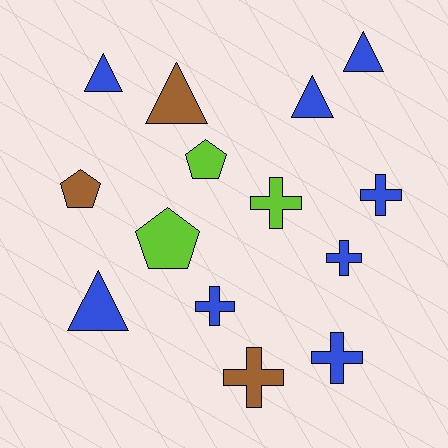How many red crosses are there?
There are no red crosses.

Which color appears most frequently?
Blue, with 8 objects.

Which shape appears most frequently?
Cross, with 6 objects.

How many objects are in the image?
There are 14 objects.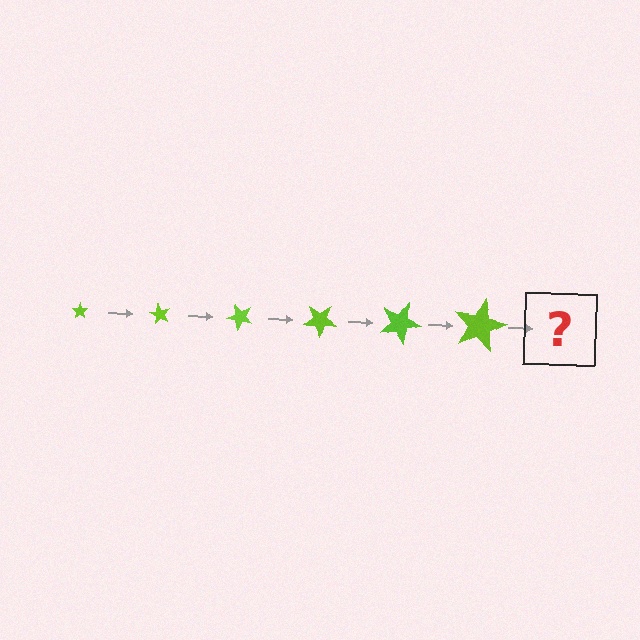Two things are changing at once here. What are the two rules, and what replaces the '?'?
The two rules are that the star grows larger each step and it rotates 60 degrees each step. The '?' should be a star, larger than the previous one and rotated 360 degrees from the start.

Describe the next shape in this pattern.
It should be a star, larger than the previous one and rotated 360 degrees from the start.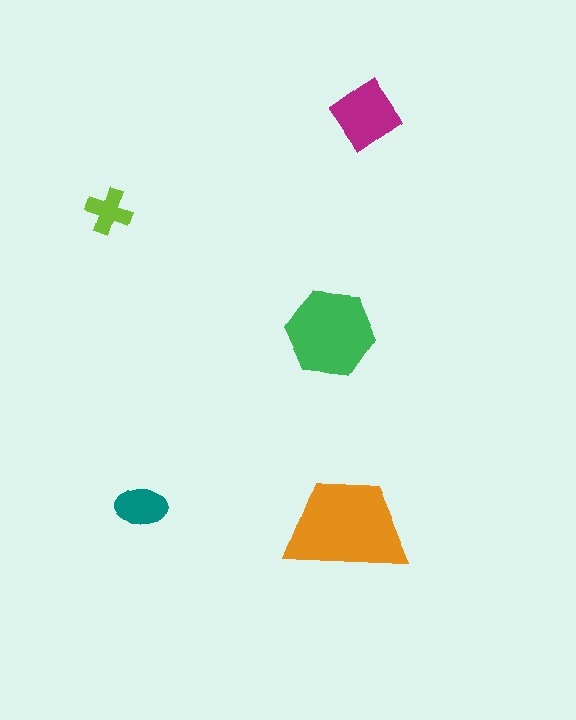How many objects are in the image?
There are 5 objects in the image.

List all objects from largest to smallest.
The orange trapezoid, the green hexagon, the magenta diamond, the teal ellipse, the lime cross.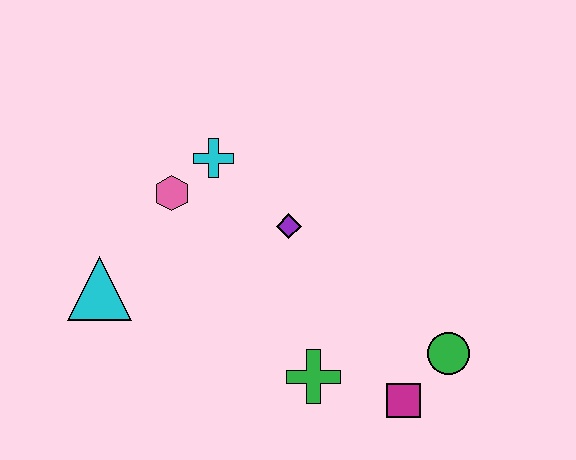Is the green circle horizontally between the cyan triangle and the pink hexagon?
No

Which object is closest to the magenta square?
The green circle is closest to the magenta square.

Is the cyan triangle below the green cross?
No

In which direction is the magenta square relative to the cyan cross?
The magenta square is below the cyan cross.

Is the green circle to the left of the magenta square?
No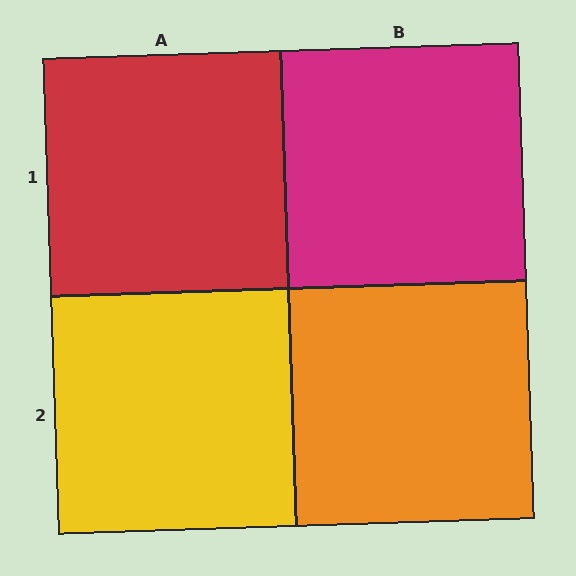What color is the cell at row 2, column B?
Orange.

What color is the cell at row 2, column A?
Yellow.